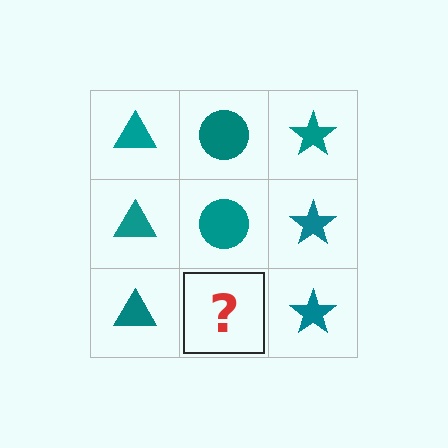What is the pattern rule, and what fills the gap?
The rule is that each column has a consistent shape. The gap should be filled with a teal circle.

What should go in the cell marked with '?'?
The missing cell should contain a teal circle.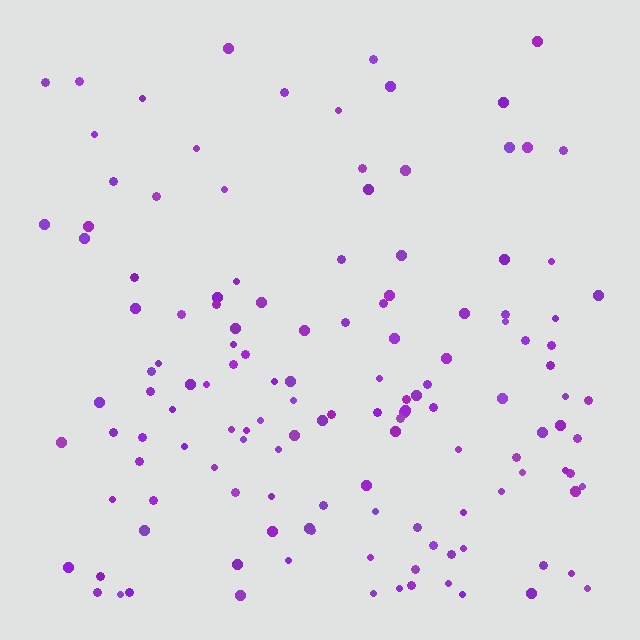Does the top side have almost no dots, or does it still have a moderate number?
Still a moderate number, just noticeably fewer than the bottom.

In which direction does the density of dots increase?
From top to bottom, with the bottom side densest.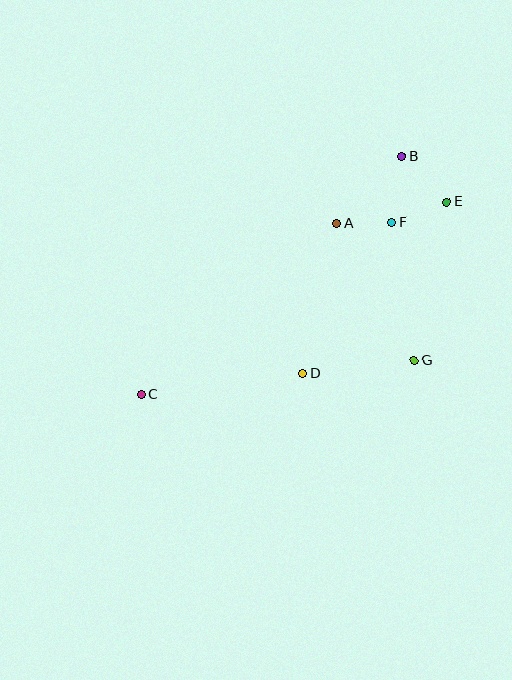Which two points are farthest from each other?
Points C and E are farthest from each other.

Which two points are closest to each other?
Points A and F are closest to each other.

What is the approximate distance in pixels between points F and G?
The distance between F and G is approximately 140 pixels.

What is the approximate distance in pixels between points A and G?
The distance between A and G is approximately 157 pixels.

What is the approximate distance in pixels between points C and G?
The distance between C and G is approximately 275 pixels.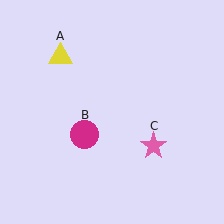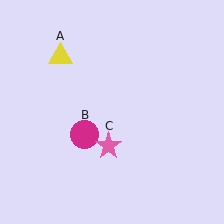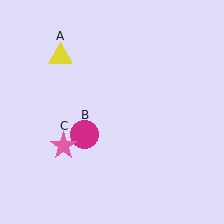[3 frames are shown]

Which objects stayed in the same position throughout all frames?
Yellow triangle (object A) and magenta circle (object B) remained stationary.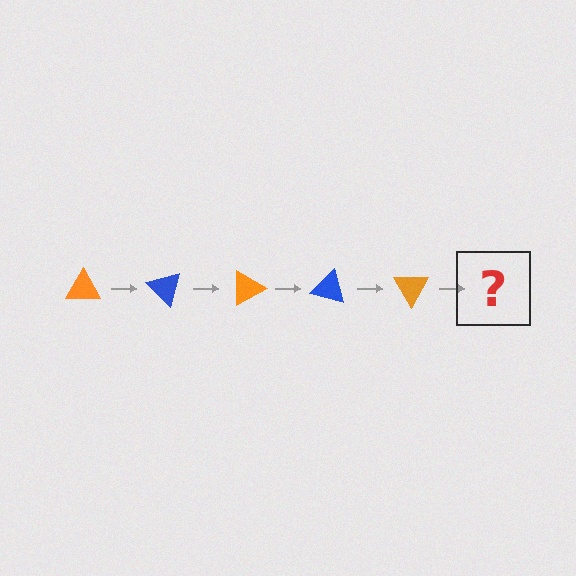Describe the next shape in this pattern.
It should be a blue triangle, rotated 225 degrees from the start.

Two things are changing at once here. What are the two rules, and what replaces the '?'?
The two rules are that it rotates 45 degrees each step and the color cycles through orange and blue. The '?' should be a blue triangle, rotated 225 degrees from the start.